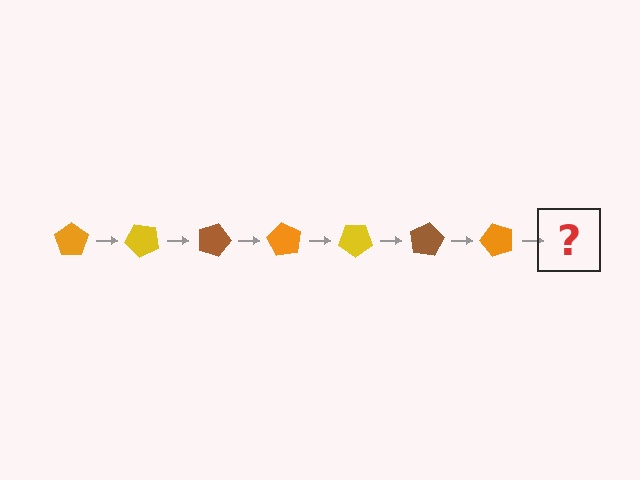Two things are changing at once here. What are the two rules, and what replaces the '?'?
The two rules are that it rotates 45 degrees each step and the color cycles through orange, yellow, and brown. The '?' should be a yellow pentagon, rotated 315 degrees from the start.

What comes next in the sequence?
The next element should be a yellow pentagon, rotated 315 degrees from the start.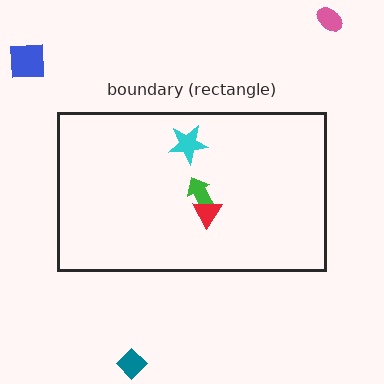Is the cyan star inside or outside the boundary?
Inside.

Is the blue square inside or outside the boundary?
Outside.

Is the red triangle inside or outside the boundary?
Inside.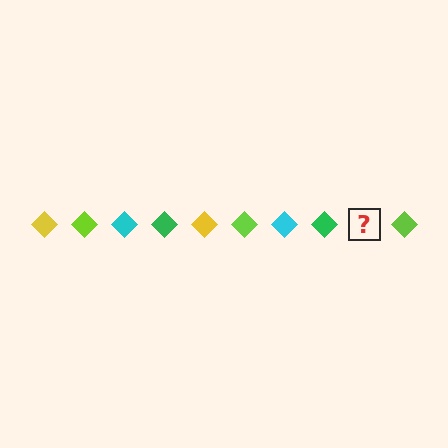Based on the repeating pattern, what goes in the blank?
The blank should be a yellow diamond.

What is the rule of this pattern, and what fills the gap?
The rule is that the pattern cycles through yellow, lime, cyan, green diamonds. The gap should be filled with a yellow diamond.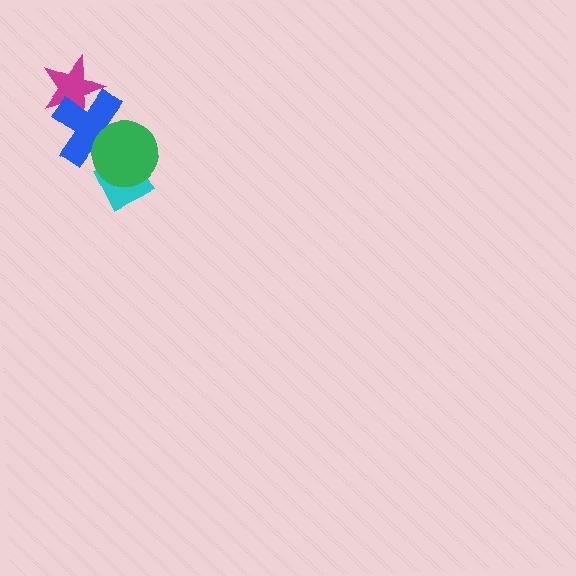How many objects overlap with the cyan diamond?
2 objects overlap with the cyan diamond.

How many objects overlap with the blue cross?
3 objects overlap with the blue cross.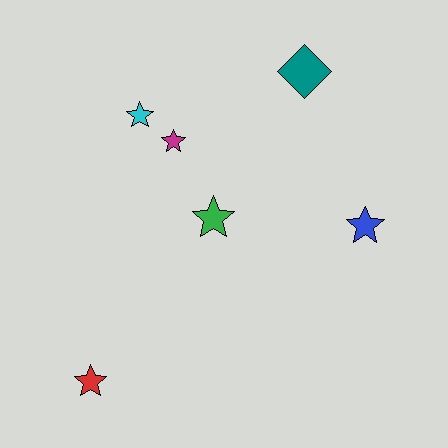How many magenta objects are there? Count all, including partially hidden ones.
There is 1 magenta object.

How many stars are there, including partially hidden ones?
There are 5 stars.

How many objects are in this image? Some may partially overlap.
There are 6 objects.